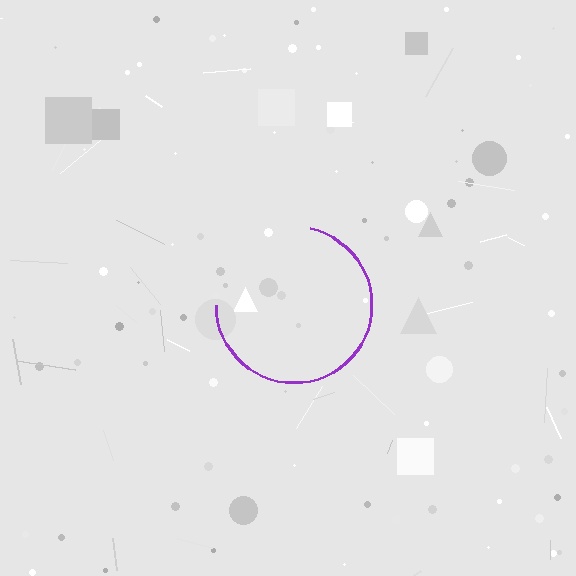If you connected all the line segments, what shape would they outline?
They would outline a circle.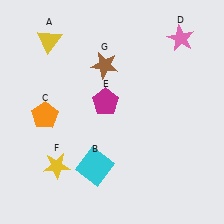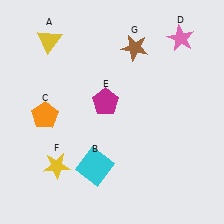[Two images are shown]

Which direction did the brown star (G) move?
The brown star (G) moved right.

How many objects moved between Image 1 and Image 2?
1 object moved between the two images.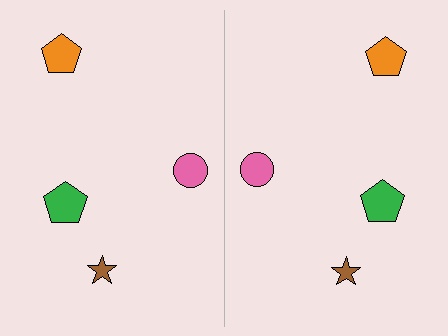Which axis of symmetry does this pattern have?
The pattern has a vertical axis of symmetry running through the center of the image.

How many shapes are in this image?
There are 8 shapes in this image.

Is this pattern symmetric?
Yes, this pattern has bilateral (reflection) symmetry.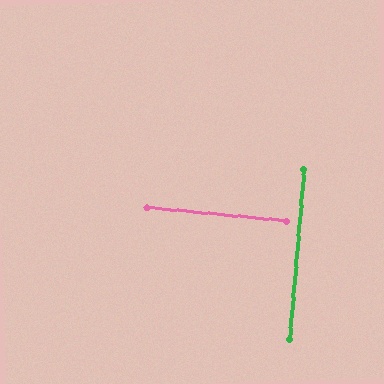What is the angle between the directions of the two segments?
Approximately 89 degrees.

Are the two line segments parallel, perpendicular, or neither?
Perpendicular — they meet at approximately 89°.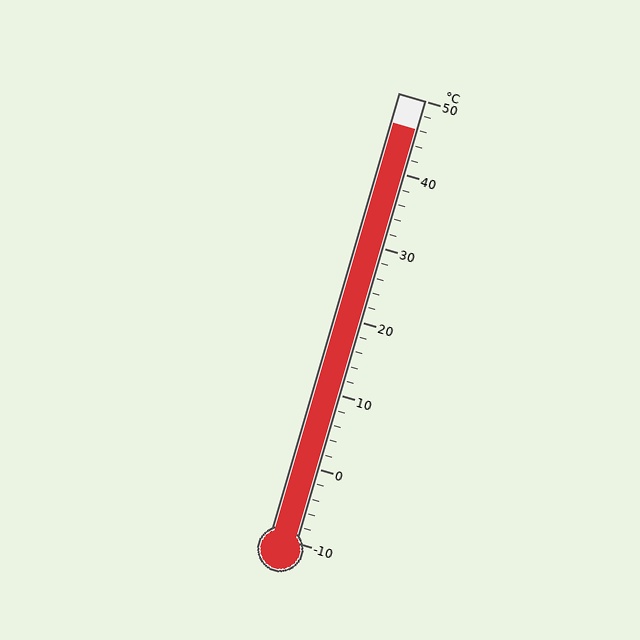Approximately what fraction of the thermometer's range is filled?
The thermometer is filled to approximately 95% of its range.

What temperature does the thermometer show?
The thermometer shows approximately 46°C.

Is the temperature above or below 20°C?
The temperature is above 20°C.